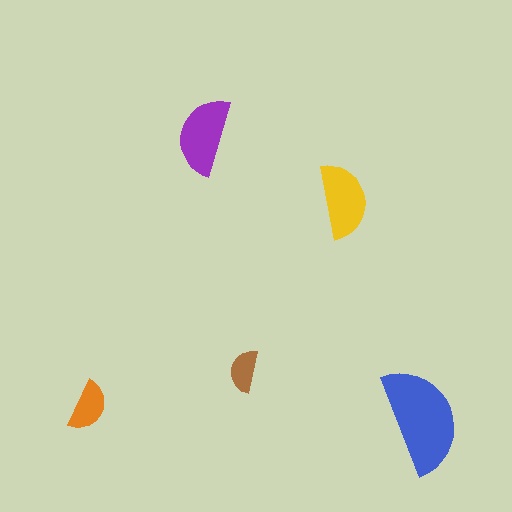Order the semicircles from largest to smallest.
the blue one, the purple one, the yellow one, the orange one, the brown one.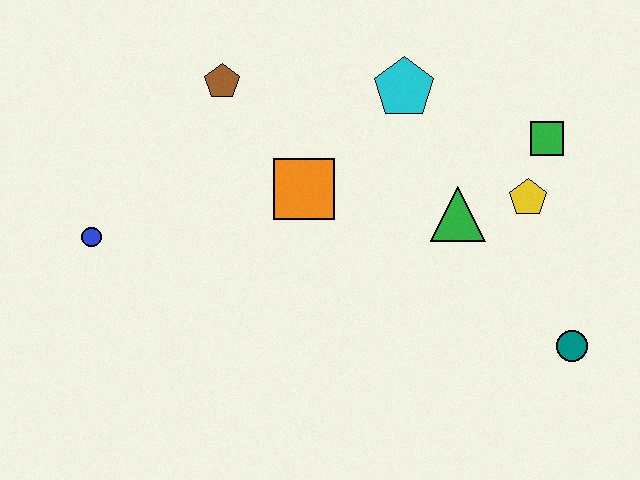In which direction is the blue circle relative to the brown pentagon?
The blue circle is below the brown pentagon.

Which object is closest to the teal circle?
The yellow pentagon is closest to the teal circle.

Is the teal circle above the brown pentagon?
No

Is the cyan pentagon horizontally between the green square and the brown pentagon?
Yes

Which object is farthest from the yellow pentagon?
The blue circle is farthest from the yellow pentagon.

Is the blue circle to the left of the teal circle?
Yes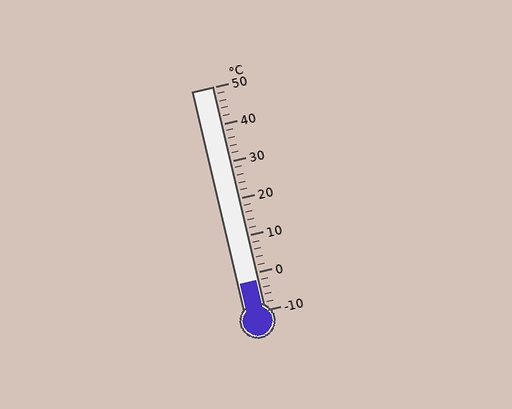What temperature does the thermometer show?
The thermometer shows approximately -2°C.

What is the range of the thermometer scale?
The thermometer scale ranges from -10°C to 50°C.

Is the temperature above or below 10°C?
The temperature is below 10°C.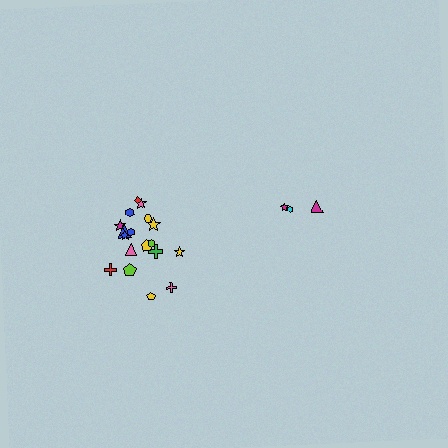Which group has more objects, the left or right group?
The left group.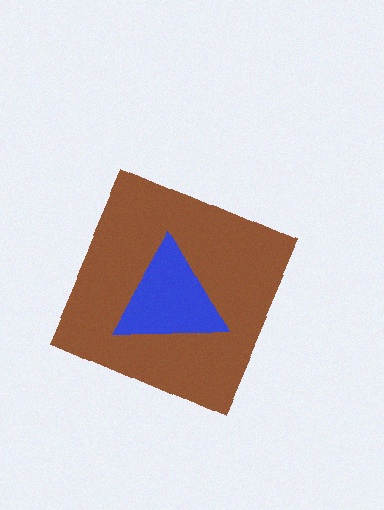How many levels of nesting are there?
2.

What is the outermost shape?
The brown diamond.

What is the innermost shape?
The blue triangle.